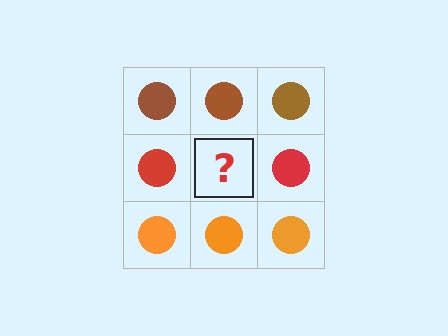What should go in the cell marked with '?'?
The missing cell should contain a red circle.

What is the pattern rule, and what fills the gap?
The rule is that each row has a consistent color. The gap should be filled with a red circle.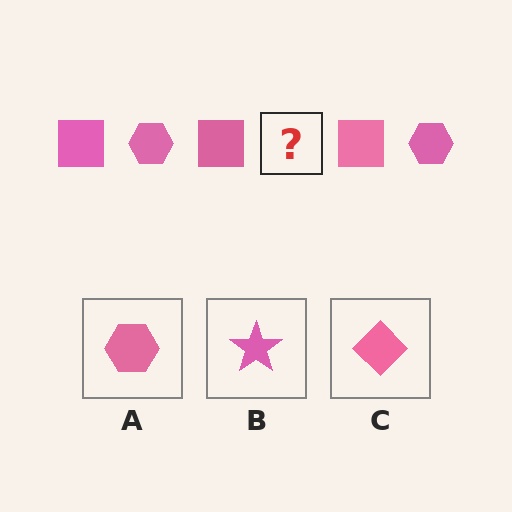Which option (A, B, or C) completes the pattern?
A.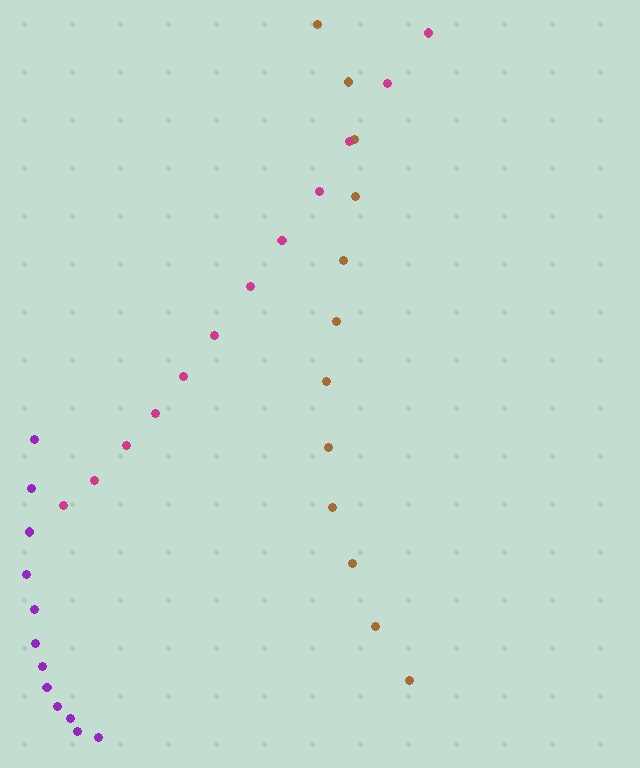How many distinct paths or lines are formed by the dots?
There are 3 distinct paths.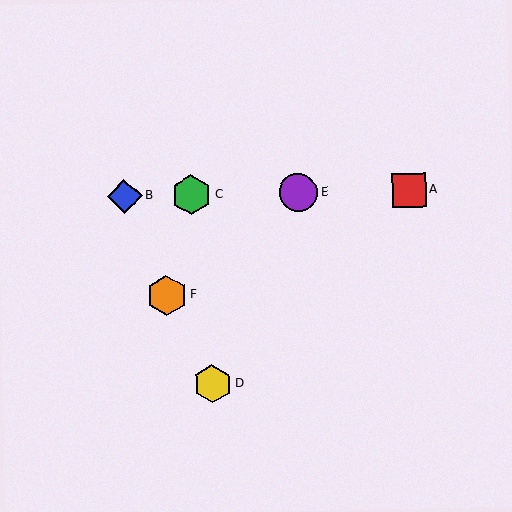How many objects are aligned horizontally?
4 objects (A, B, C, E) are aligned horizontally.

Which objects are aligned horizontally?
Objects A, B, C, E are aligned horizontally.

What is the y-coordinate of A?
Object A is at y≈190.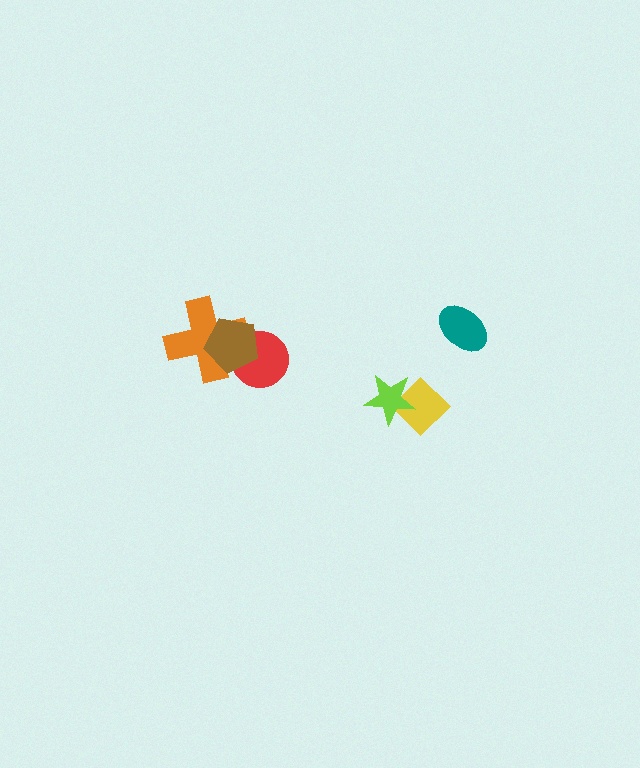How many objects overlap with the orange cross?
2 objects overlap with the orange cross.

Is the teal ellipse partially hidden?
No, no other shape covers it.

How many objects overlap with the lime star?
1 object overlaps with the lime star.